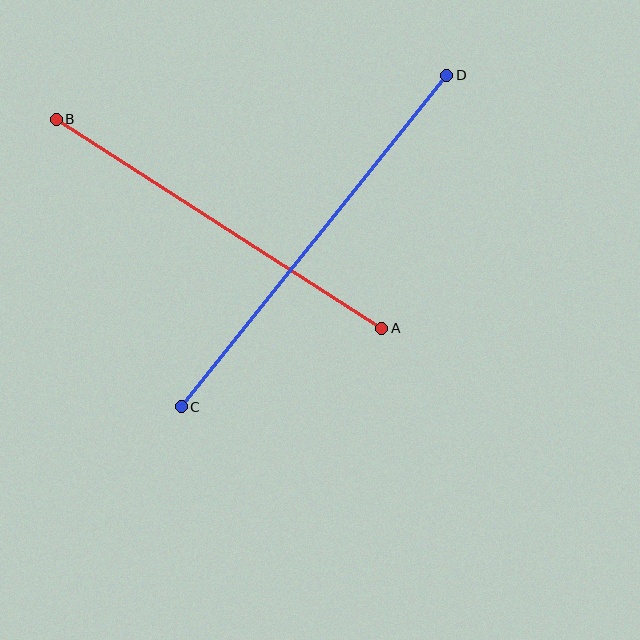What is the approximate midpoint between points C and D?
The midpoint is at approximately (314, 241) pixels.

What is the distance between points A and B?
The distance is approximately 387 pixels.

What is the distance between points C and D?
The distance is approximately 425 pixels.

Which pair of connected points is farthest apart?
Points C and D are farthest apart.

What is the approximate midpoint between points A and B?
The midpoint is at approximately (219, 224) pixels.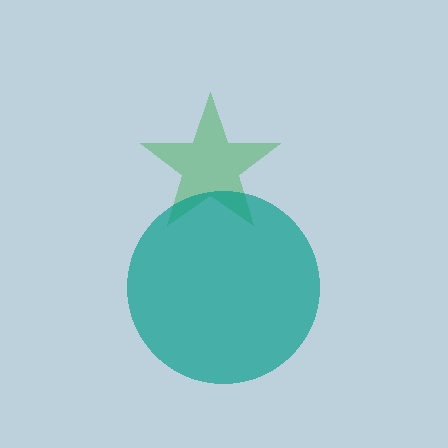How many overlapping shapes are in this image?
There are 2 overlapping shapes in the image.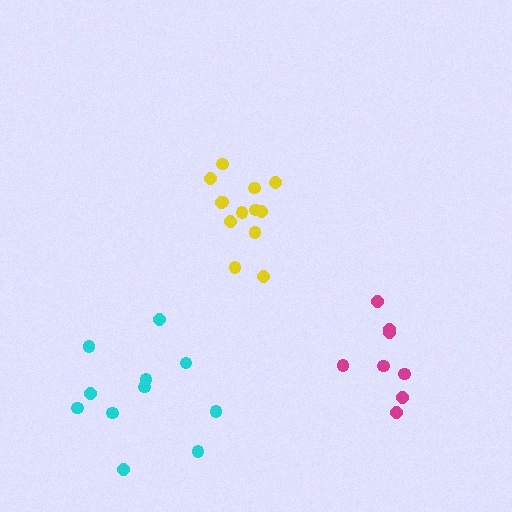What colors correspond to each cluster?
The clusters are colored: yellow, magenta, cyan.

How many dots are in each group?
Group 1: 13 dots, Group 2: 8 dots, Group 3: 11 dots (32 total).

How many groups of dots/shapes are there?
There are 3 groups.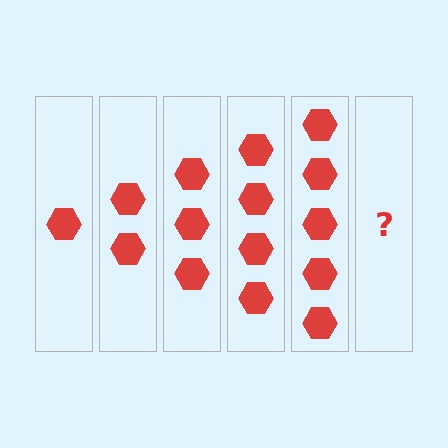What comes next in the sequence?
The next element should be 6 hexagons.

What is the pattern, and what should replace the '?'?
The pattern is that each step adds one more hexagon. The '?' should be 6 hexagons.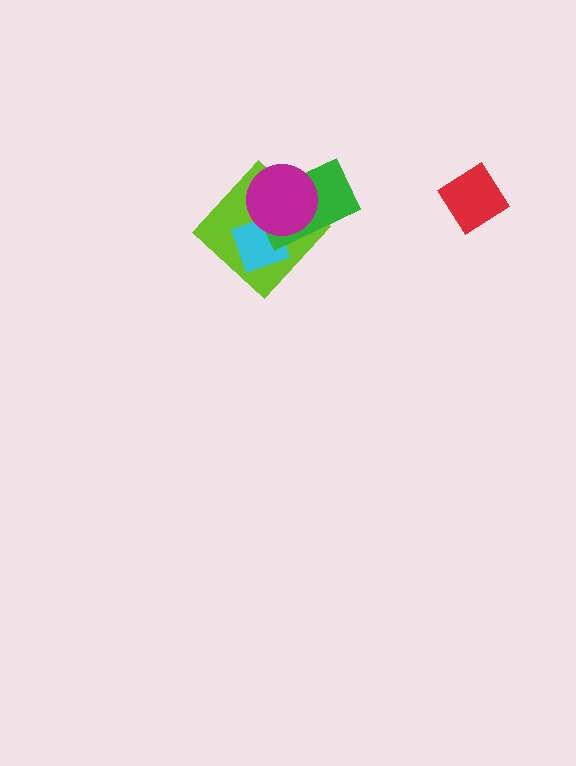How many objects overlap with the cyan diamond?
3 objects overlap with the cyan diamond.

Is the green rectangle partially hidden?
Yes, it is partially covered by another shape.